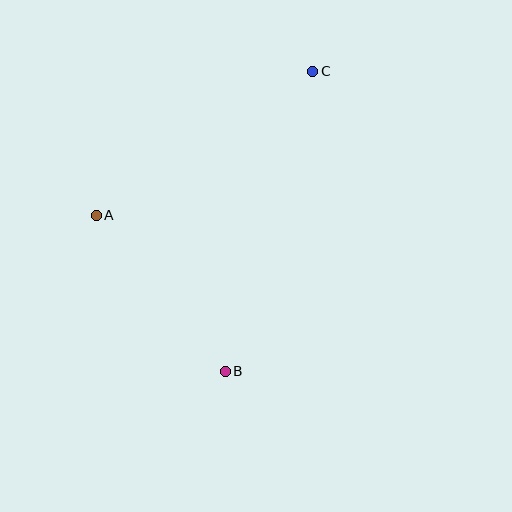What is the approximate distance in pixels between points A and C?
The distance between A and C is approximately 260 pixels.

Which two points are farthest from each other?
Points B and C are farthest from each other.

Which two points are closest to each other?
Points A and B are closest to each other.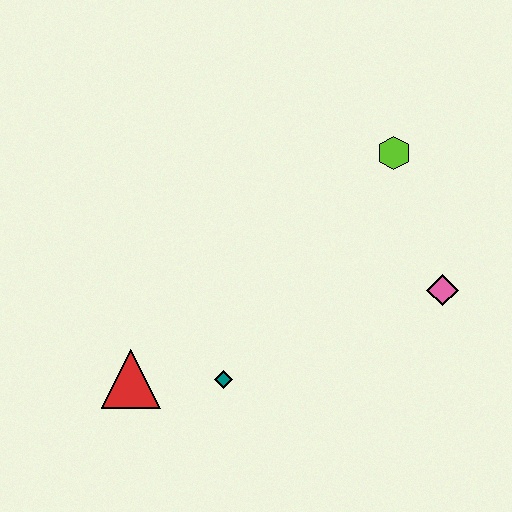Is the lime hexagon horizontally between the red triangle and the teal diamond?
No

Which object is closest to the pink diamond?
The lime hexagon is closest to the pink diamond.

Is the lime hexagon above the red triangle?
Yes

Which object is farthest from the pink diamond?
The red triangle is farthest from the pink diamond.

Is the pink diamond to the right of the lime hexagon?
Yes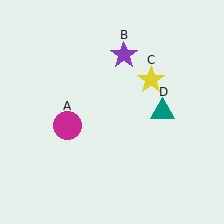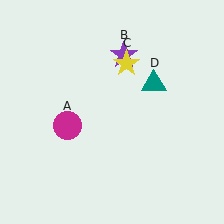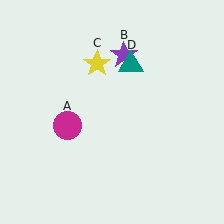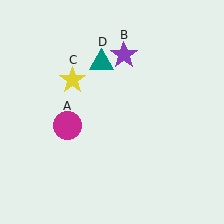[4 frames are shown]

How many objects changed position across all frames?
2 objects changed position: yellow star (object C), teal triangle (object D).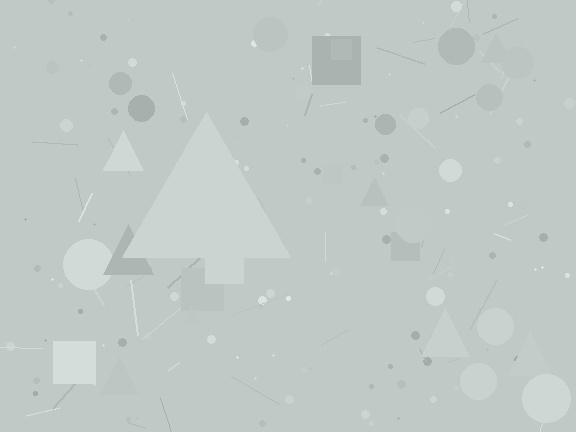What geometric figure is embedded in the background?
A triangle is embedded in the background.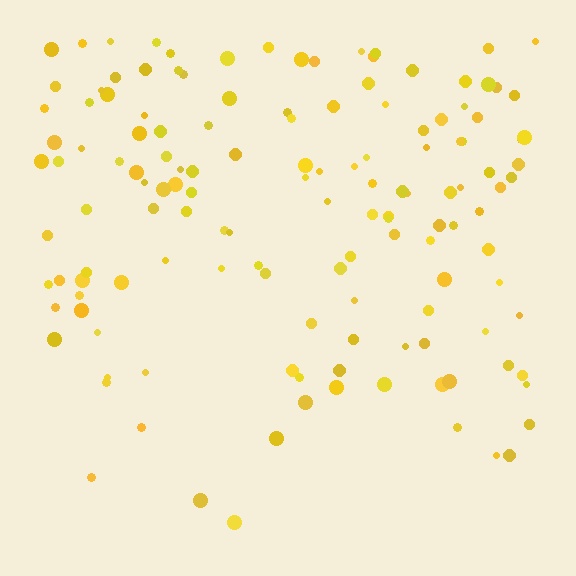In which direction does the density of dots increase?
From bottom to top, with the top side densest.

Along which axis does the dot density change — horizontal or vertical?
Vertical.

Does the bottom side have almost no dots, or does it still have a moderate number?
Still a moderate number, just noticeably fewer than the top.